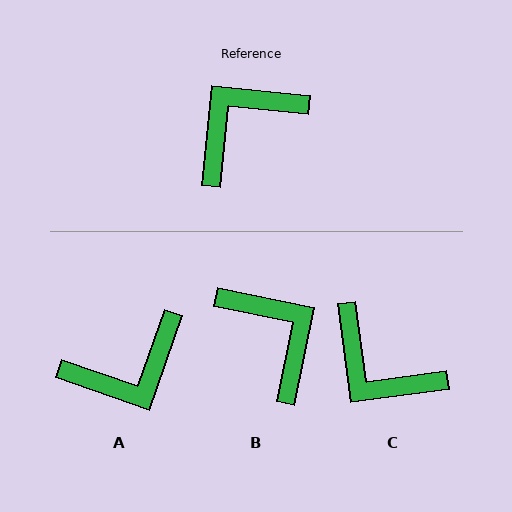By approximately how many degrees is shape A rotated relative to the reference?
Approximately 167 degrees counter-clockwise.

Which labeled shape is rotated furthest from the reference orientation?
A, about 167 degrees away.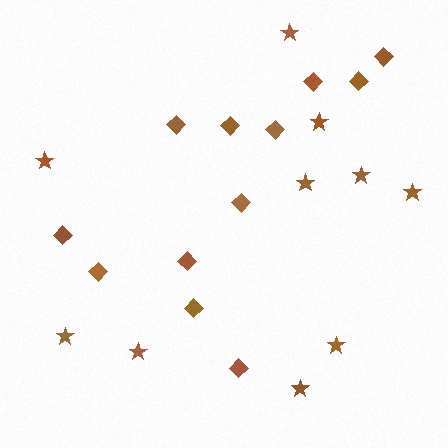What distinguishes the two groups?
There are 2 groups: one group of stars (10) and one group of diamonds (12).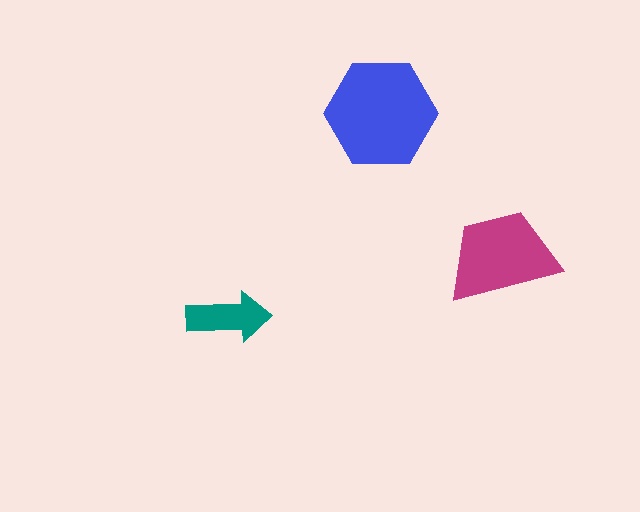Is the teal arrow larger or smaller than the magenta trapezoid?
Smaller.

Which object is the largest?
The blue hexagon.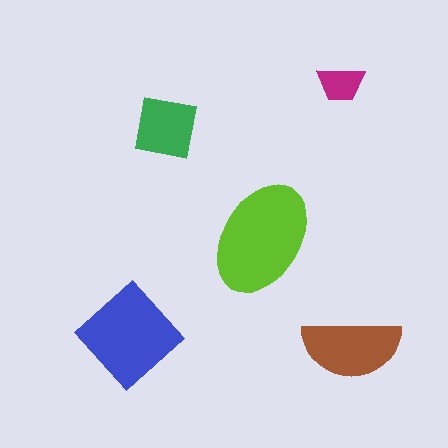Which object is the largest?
The lime ellipse.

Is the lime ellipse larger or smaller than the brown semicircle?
Larger.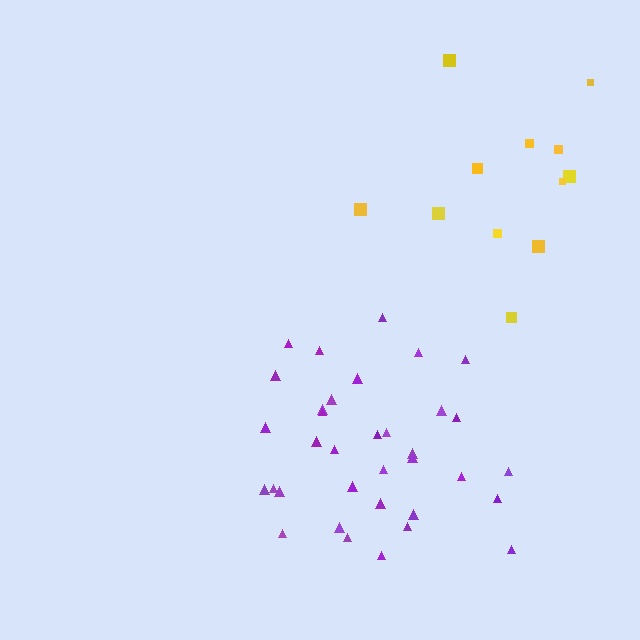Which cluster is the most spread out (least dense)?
Yellow.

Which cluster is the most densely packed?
Purple.